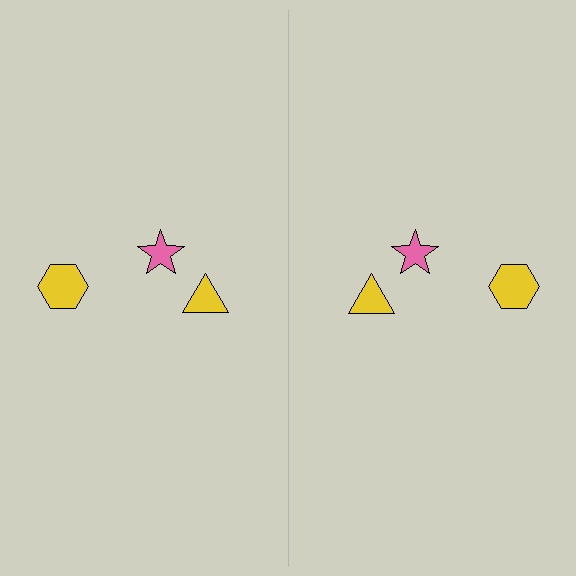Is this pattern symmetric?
Yes, this pattern has bilateral (reflection) symmetry.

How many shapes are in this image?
There are 6 shapes in this image.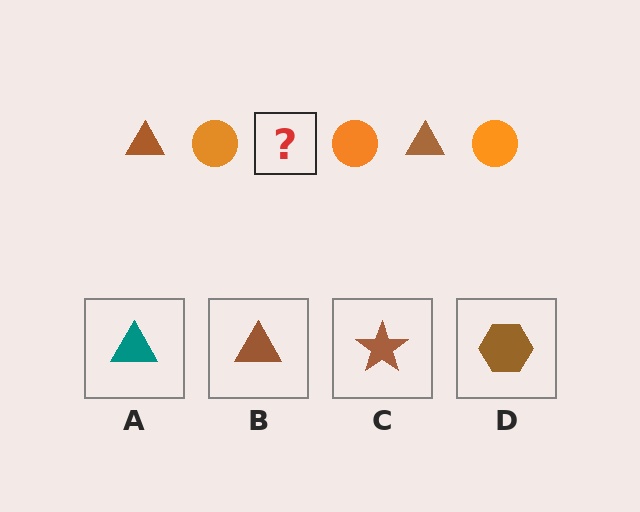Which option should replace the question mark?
Option B.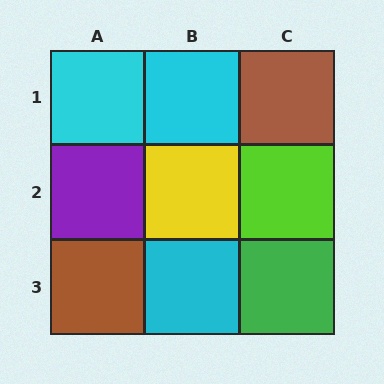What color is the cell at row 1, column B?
Cyan.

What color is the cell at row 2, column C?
Lime.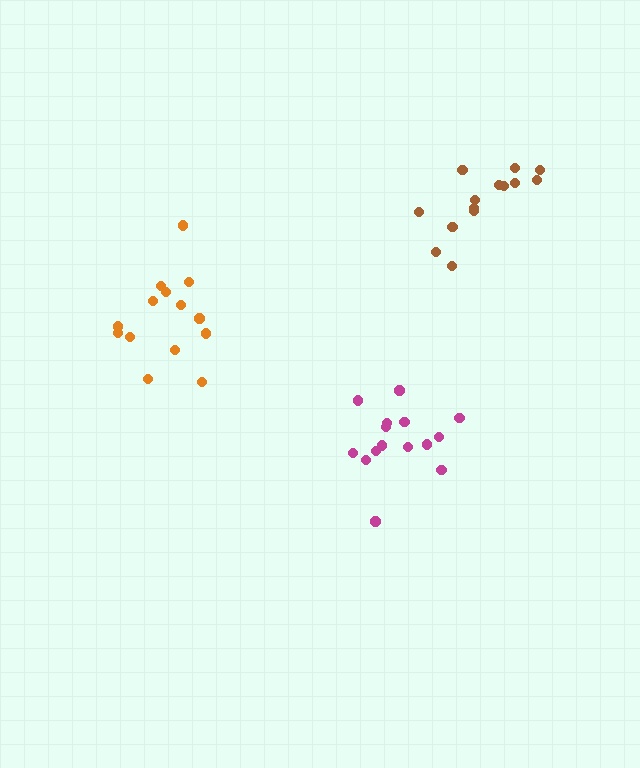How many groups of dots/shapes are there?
There are 3 groups.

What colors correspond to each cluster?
The clusters are colored: orange, magenta, brown.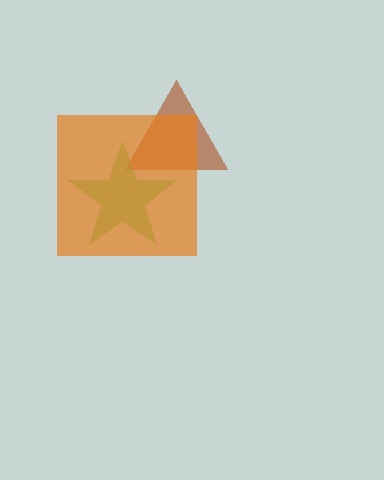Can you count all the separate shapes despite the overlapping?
Yes, there are 3 separate shapes.